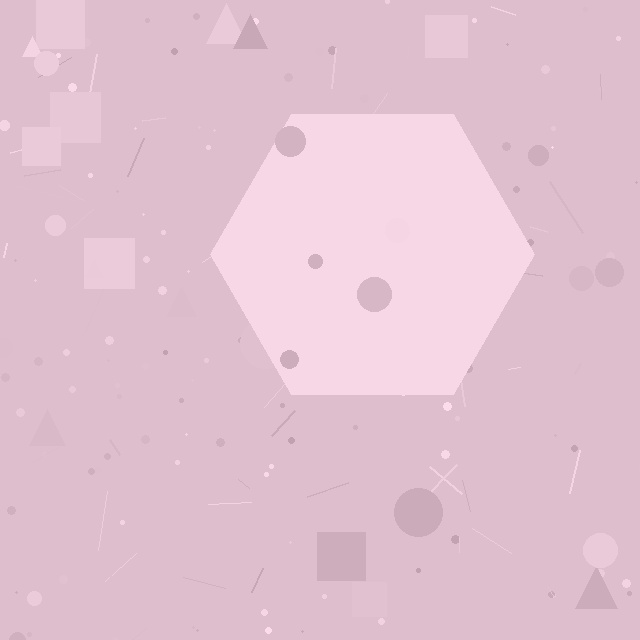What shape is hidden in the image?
A hexagon is hidden in the image.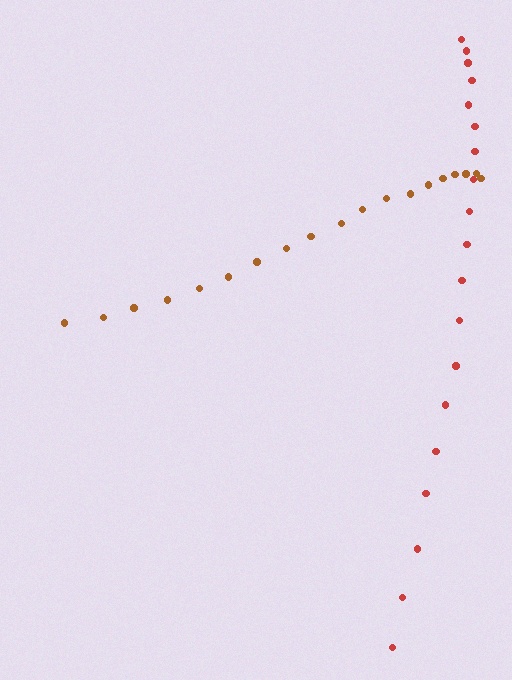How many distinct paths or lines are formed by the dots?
There are 2 distinct paths.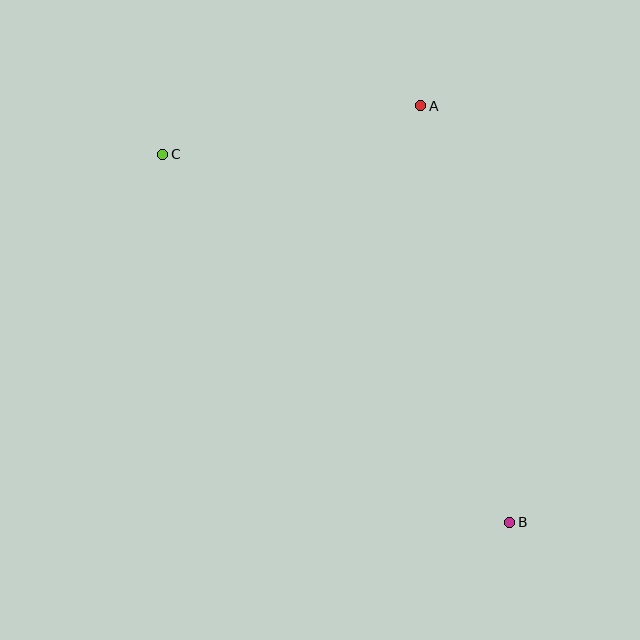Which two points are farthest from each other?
Points B and C are farthest from each other.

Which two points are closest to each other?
Points A and C are closest to each other.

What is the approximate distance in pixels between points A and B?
The distance between A and B is approximately 426 pixels.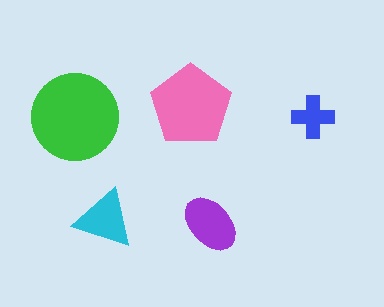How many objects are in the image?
There are 5 objects in the image.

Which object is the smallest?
The blue cross.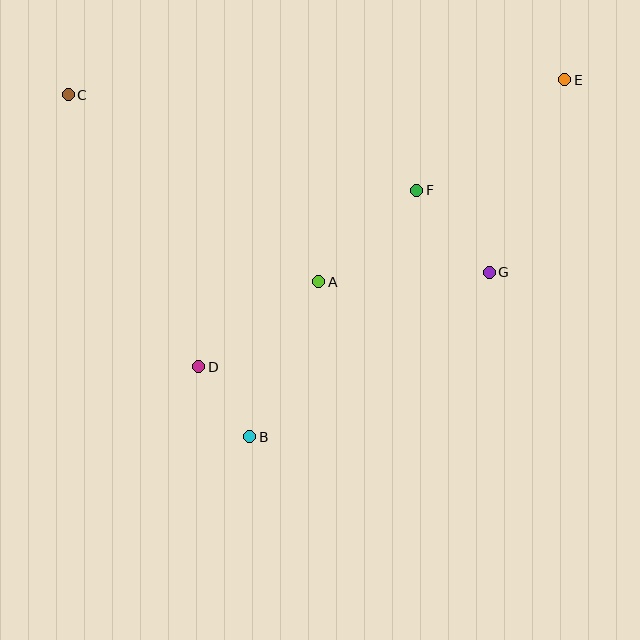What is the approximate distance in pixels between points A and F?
The distance between A and F is approximately 134 pixels.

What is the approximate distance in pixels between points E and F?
The distance between E and F is approximately 185 pixels.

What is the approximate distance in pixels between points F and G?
The distance between F and G is approximately 109 pixels.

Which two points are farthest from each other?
Points C and E are farthest from each other.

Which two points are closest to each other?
Points B and D are closest to each other.